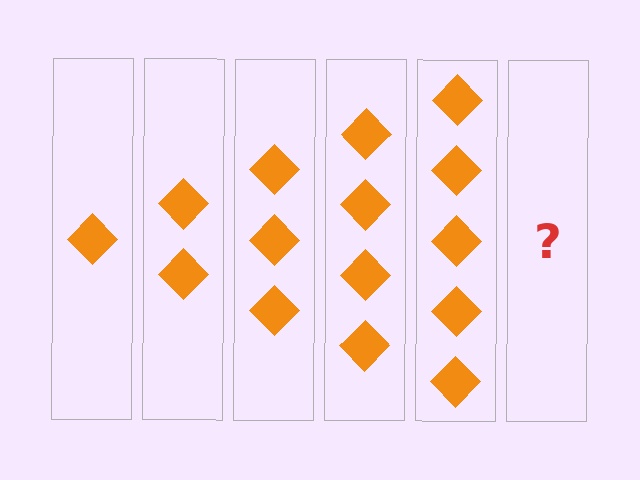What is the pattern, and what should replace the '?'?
The pattern is that each step adds one more diamond. The '?' should be 6 diamonds.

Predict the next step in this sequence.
The next step is 6 diamonds.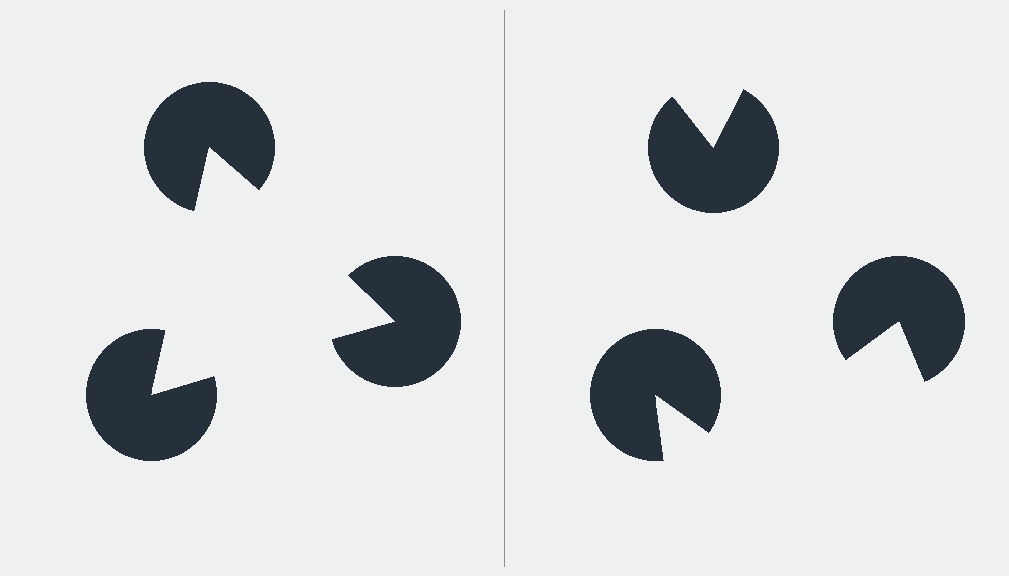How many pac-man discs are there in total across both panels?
6 — 3 on each side.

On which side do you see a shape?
An illusory triangle appears on the left side. On the right side the wedge cuts are rotated, so no coherent shape forms.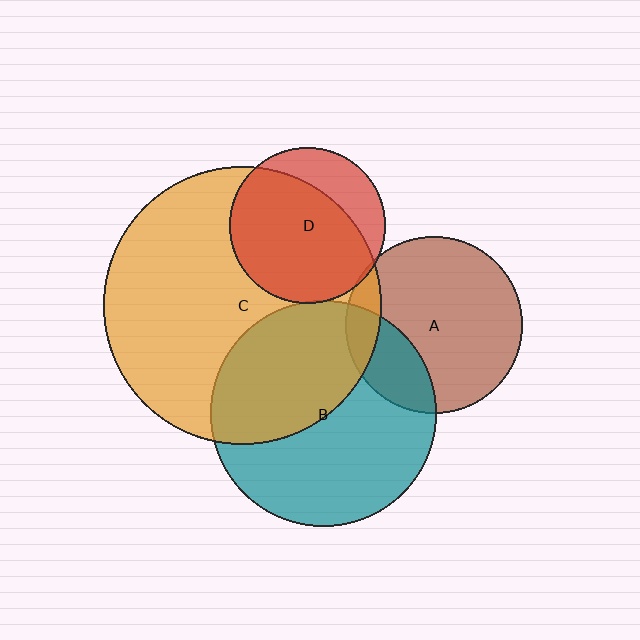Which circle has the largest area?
Circle C (orange).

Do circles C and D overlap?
Yes.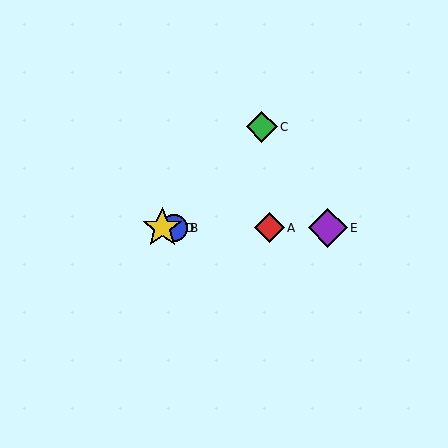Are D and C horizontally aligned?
No, D is at y≈228 and C is at y≈127.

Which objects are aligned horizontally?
Objects A, B, D, E are aligned horizontally.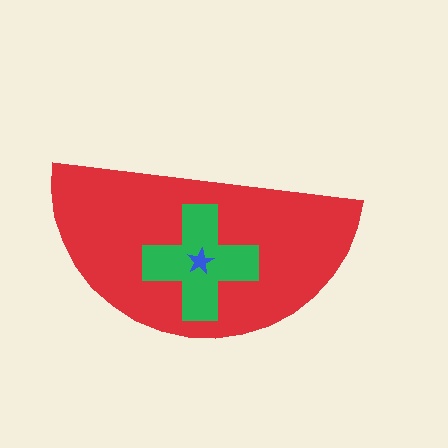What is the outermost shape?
The red semicircle.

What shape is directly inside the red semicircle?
The green cross.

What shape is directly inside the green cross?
The blue star.